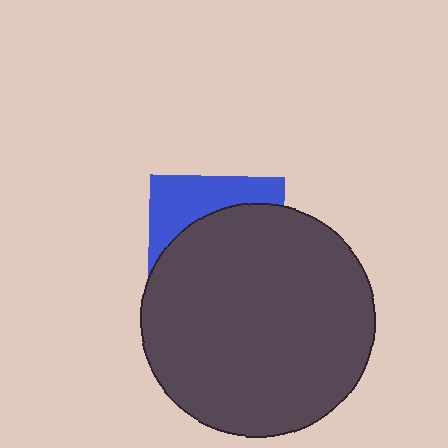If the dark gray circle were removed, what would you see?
You would see the complete blue square.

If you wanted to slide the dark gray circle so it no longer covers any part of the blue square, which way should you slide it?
Slide it down — that is the most direct way to separate the two shapes.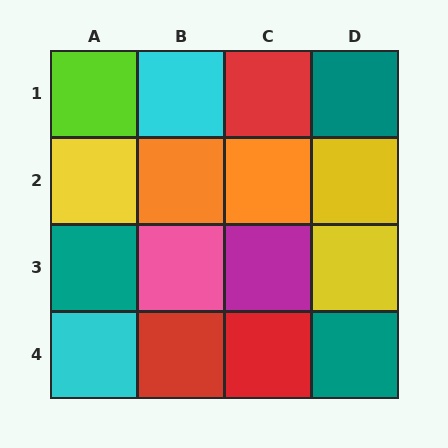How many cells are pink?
1 cell is pink.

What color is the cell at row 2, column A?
Yellow.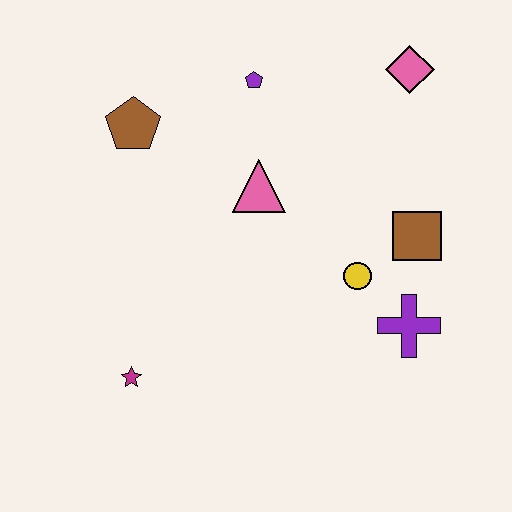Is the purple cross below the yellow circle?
Yes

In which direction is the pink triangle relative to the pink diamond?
The pink triangle is to the left of the pink diamond.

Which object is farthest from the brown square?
The magenta star is farthest from the brown square.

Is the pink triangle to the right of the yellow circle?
No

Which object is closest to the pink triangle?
The purple pentagon is closest to the pink triangle.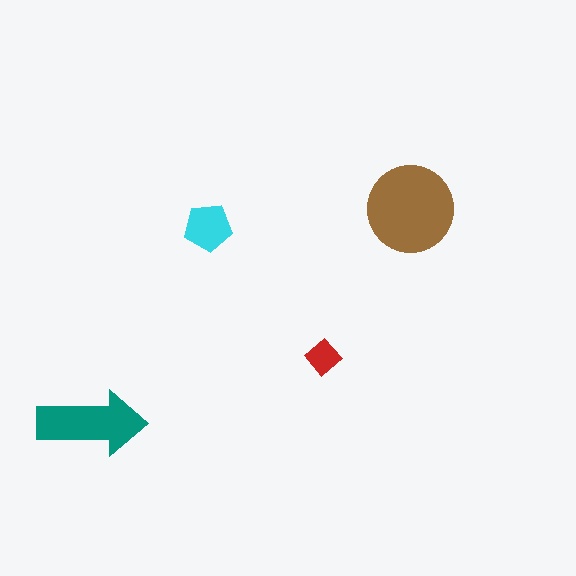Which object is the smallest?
The red diamond.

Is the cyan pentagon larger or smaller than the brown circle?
Smaller.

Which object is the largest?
The brown circle.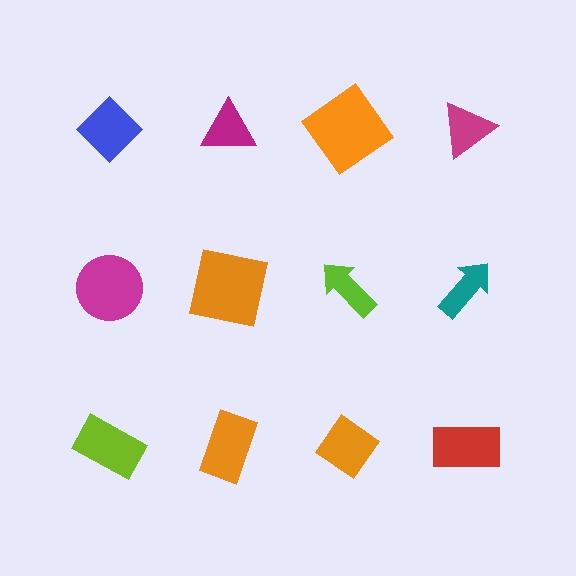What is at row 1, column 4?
A magenta triangle.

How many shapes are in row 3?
4 shapes.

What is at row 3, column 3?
An orange diamond.